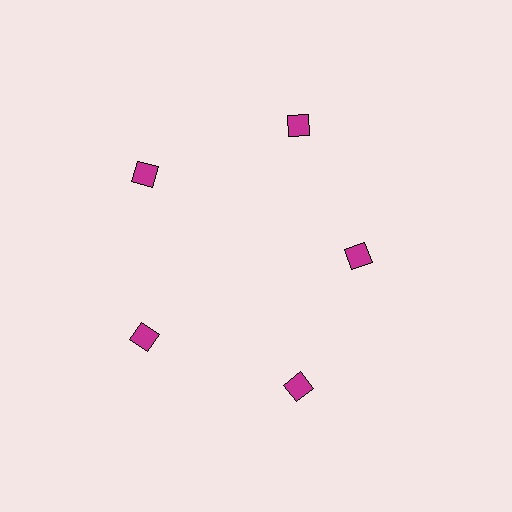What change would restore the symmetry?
The symmetry would be restored by moving it outward, back onto the ring so that all 5 diamonds sit at equal angles and equal distance from the center.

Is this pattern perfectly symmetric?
No. The 5 magenta diamonds are arranged in a ring, but one element near the 3 o'clock position is pulled inward toward the center, breaking the 5-fold rotational symmetry.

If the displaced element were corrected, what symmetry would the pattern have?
It would have 5-fold rotational symmetry — the pattern would map onto itself every 72 degrees.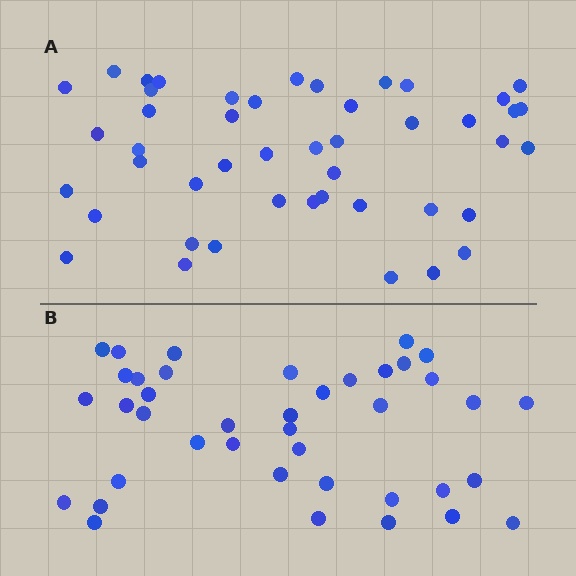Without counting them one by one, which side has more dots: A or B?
Region A (the top region) has more dots.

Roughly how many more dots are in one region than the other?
Region A has about 6 more dots than region B.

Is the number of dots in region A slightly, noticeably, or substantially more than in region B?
Region A has only slightly more — the two regions are fairly close. The ratio is roughly 1.1 to 1.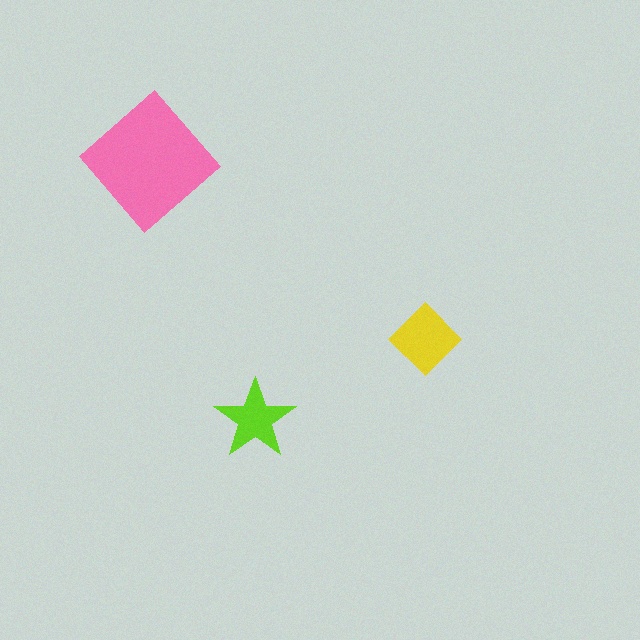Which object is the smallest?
The lime star.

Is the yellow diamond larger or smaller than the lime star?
Larger.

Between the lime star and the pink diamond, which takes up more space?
The pink diamond.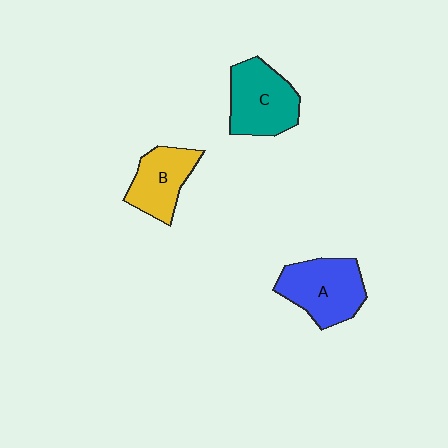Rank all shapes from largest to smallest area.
From largest to smallest: A (blue), C (teal), B (yellow).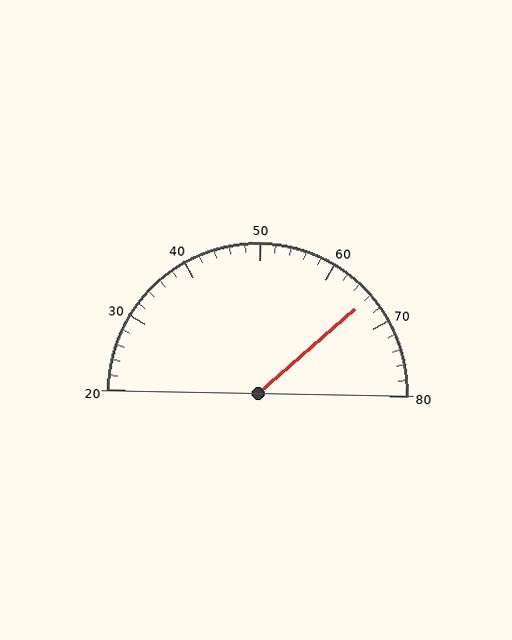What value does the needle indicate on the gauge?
The needle indicates approximately 66.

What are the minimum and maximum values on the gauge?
The gauge ranges from 20 to 80.